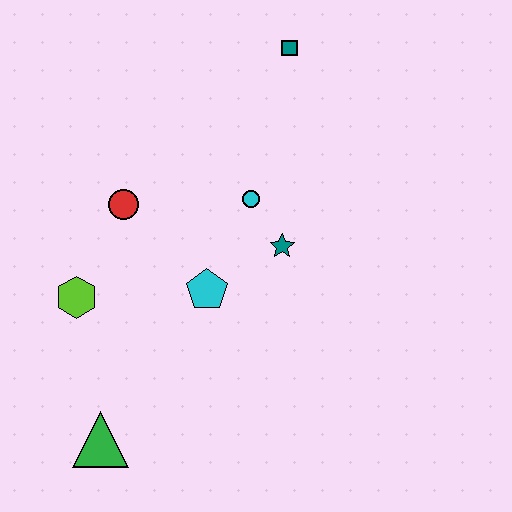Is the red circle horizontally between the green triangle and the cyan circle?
Yes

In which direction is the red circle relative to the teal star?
The red circle is to the left of the teal star.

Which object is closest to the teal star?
The cyan circle is closest to the teal star.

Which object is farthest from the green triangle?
The teal square is farthest from the green triangle.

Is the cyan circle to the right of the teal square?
No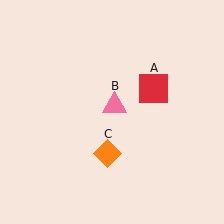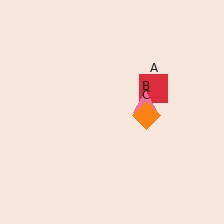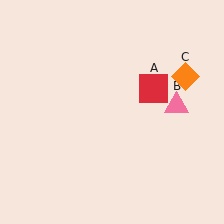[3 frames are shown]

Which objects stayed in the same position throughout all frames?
Red square (object A) remained stationary.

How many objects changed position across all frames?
2 objects changed position: pink triangle (object B), orange diamond (object C).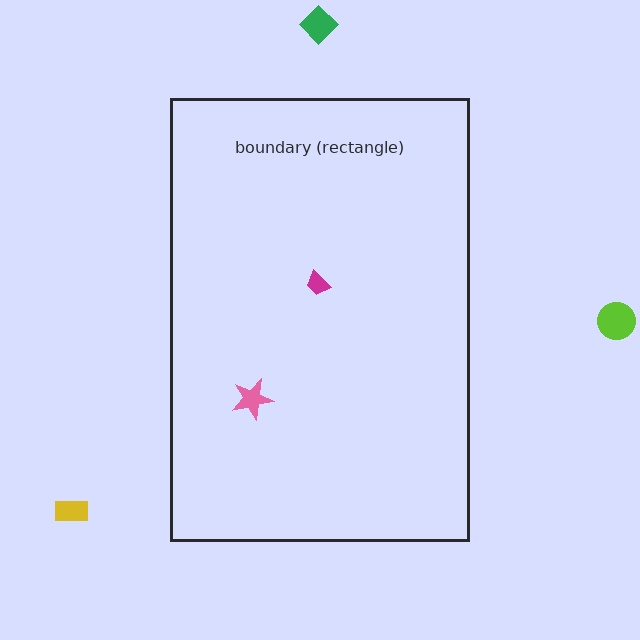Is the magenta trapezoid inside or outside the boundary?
Inside.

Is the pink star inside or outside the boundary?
Inside.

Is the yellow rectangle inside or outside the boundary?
Outside.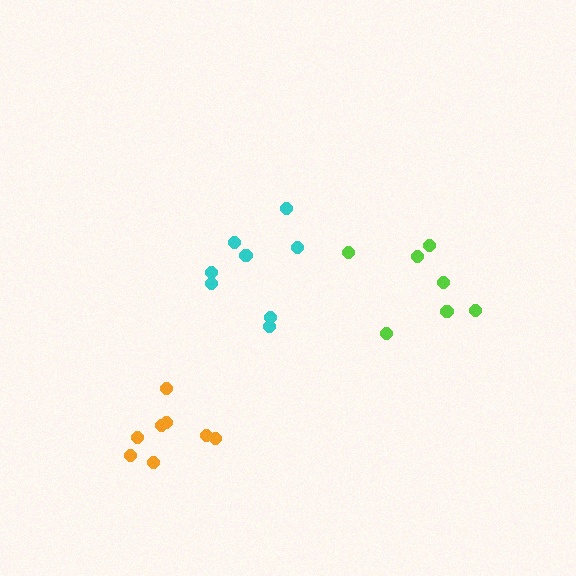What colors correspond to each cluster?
The clusters are colored: cyan, orange, lime.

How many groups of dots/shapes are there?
There are 3 groups.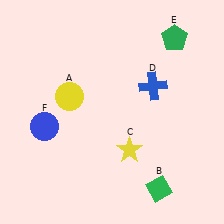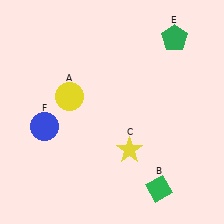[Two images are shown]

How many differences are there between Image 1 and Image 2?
There is 1 difference between the two images.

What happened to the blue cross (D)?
The blue cross (D) was removed in Image 2. It was in the top-right area of Image 1.